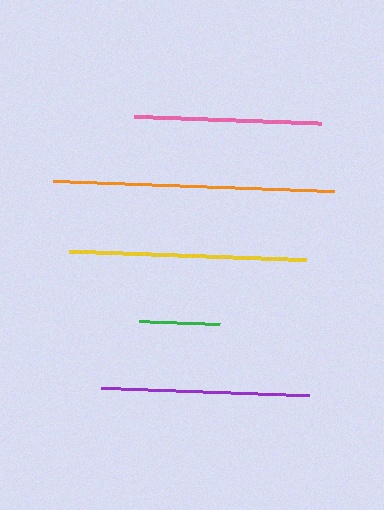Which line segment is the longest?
The orange line is the longest at approximately 282 pixels.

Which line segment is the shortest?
The green line is the shortest at approximately 81 pixels.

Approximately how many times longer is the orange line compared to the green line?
The orange line is approximately 3.5 times the length of the green line.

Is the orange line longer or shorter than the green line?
The orange line is longer than the green line.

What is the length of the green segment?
The green segment is approximately 81 pixels long.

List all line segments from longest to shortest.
From longest to shortest: orange, yellow, purple, pink, green.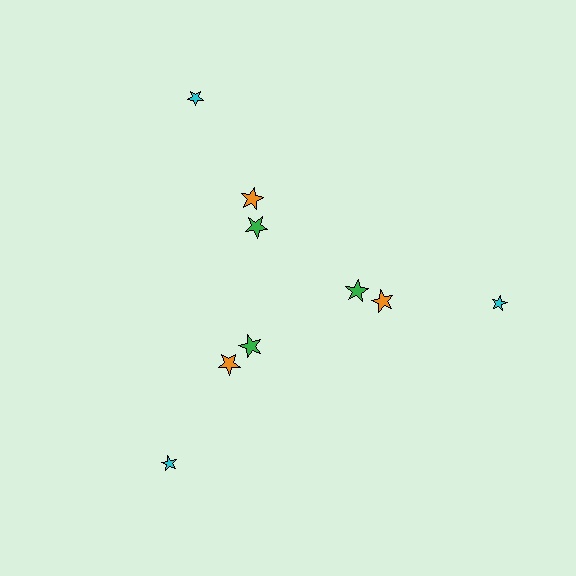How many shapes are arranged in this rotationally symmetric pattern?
There are 9 shapes, arranged in 3 groups of 3.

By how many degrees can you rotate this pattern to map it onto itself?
The pattern maps onto itself every 120 degrees of rotation.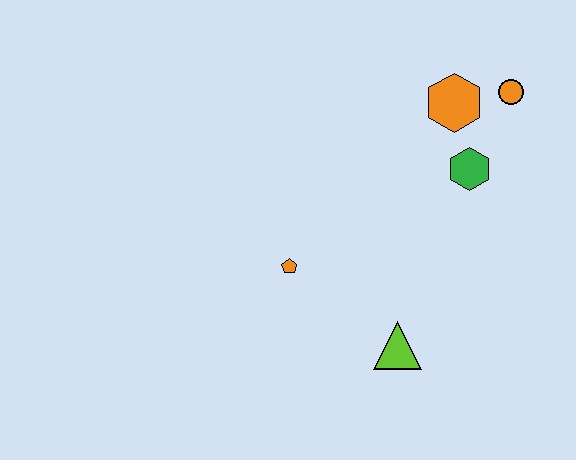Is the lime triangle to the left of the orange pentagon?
No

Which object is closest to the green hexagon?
The orange hexagon is closest to the green hexagon.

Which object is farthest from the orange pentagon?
The orange circle is farthest from the orange pentagon.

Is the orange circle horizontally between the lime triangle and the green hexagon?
No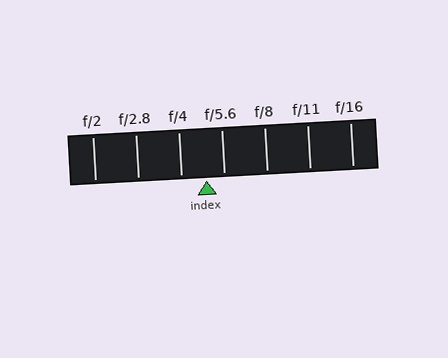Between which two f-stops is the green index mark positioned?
The index mark is between f/4 and f/5.6.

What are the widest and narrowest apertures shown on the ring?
The widest aperture shown is f/2 and the narrowest is f/16.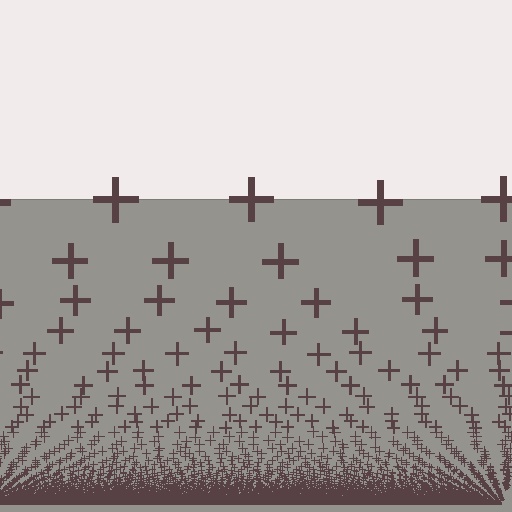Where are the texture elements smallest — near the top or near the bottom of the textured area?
Near the bottom.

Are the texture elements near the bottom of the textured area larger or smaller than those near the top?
Smaller. The gradient is inverted — elements near the bottom are smaller and denser.